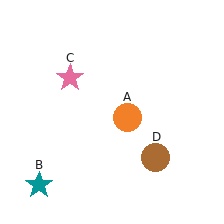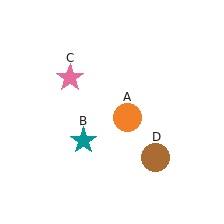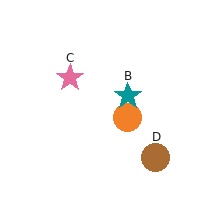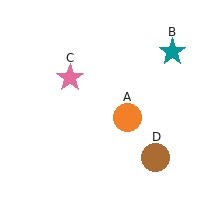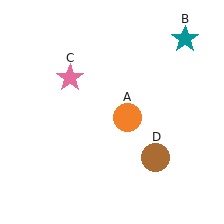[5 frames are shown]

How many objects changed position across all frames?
1 object changed position: teal star (object B).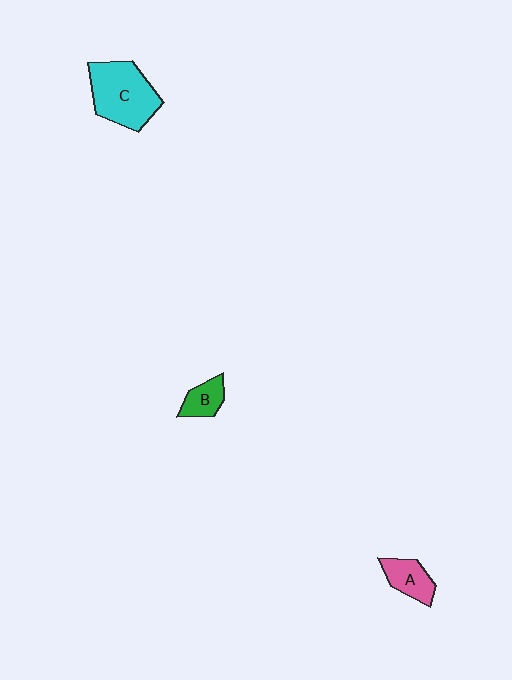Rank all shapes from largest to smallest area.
From largest to smallest: C (cyan), A (pink), B (green).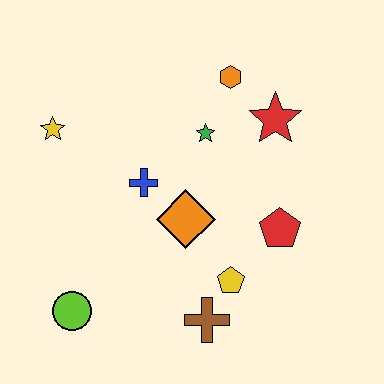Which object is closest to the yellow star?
The blue cross is closest to the yellow star.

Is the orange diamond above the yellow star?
No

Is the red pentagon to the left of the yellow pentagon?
No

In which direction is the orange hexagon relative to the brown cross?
The orange hexagon is above the brown cross.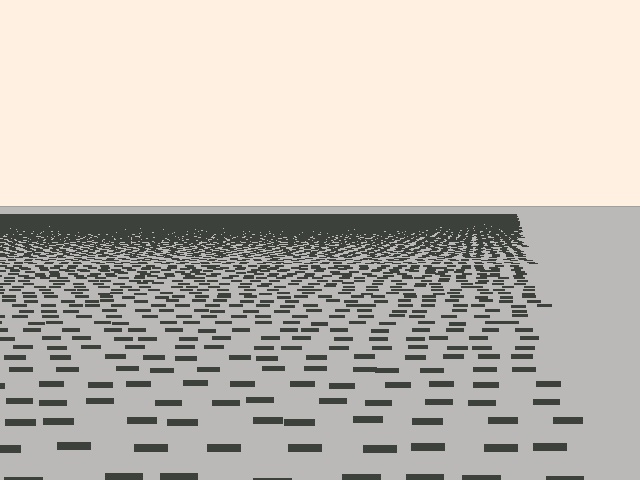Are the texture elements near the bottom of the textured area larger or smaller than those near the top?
Larger. Near the bottom, elements are closer to the viewer and appear at a bigger on-screen size.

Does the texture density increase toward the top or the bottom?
Density increases toward the top.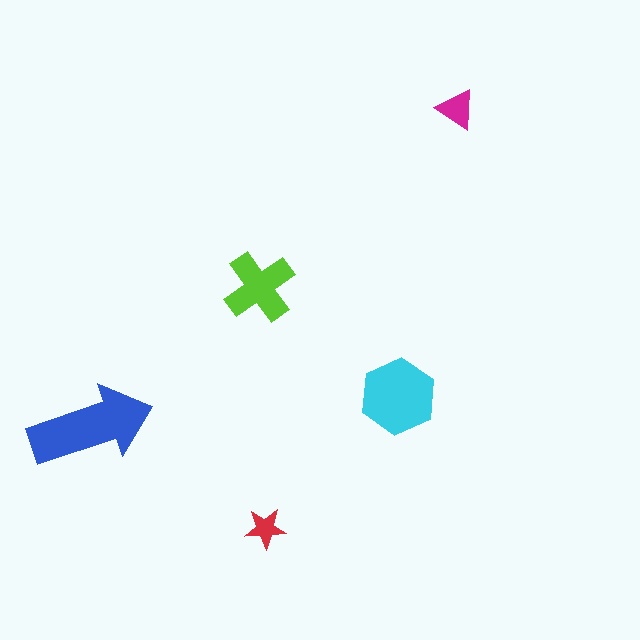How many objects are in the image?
There are 5 objects in the image.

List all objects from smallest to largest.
The red star, the magenta triangle, the lime cross, the cyan hexagon, the blue arrow.